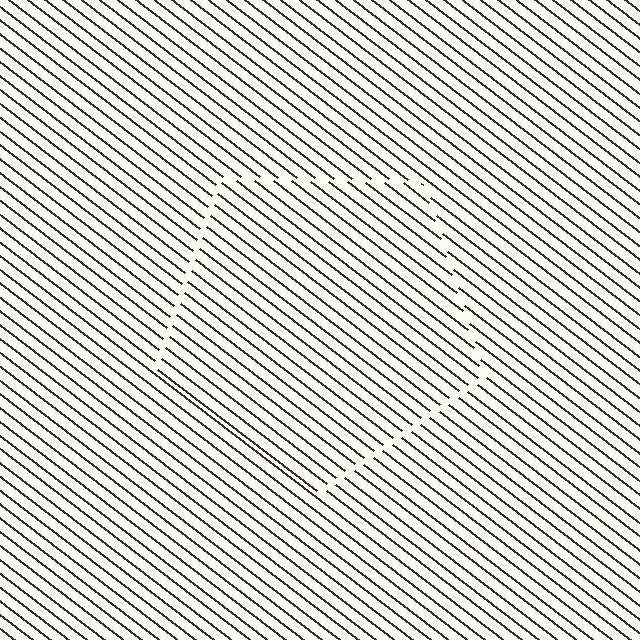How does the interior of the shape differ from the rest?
The interior of the shape contains the same grating, shifted by half a period — the contour is defined by the phase discontinuity where line-ends from the inner and outer gratings abut.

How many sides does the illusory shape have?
5 sides — the line-ends trace a pentagon.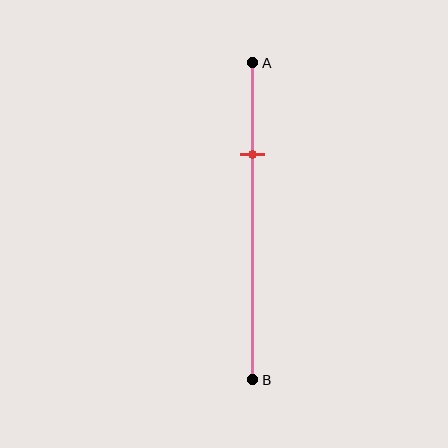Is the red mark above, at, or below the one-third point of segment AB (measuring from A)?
The red mark is above the one-third point of segment AB.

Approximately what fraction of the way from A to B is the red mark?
The red mark is approximately 30% of the way from A to B.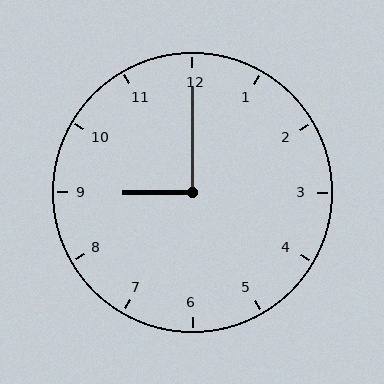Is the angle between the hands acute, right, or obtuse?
It is right.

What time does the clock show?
9:00.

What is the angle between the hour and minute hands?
Approximately 90 degrees.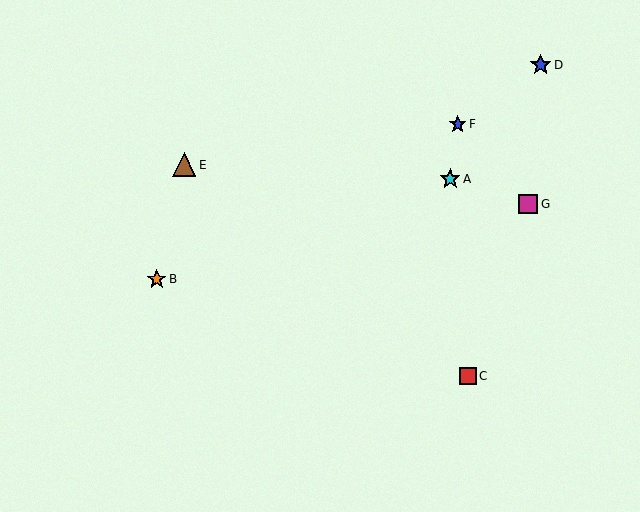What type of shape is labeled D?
Shape D is a blue star.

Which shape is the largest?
The brown triangle (labeled E) is the largest.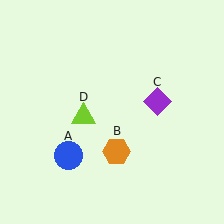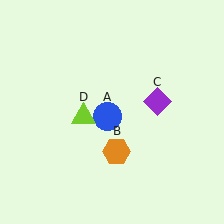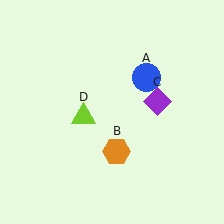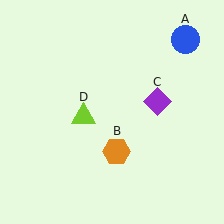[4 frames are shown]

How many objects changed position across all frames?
1 object changed position: blue circle (object A).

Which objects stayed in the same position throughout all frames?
Orange hexagon (object B) and purple diamond (object C) and lime triangle (object D) remained stationary.